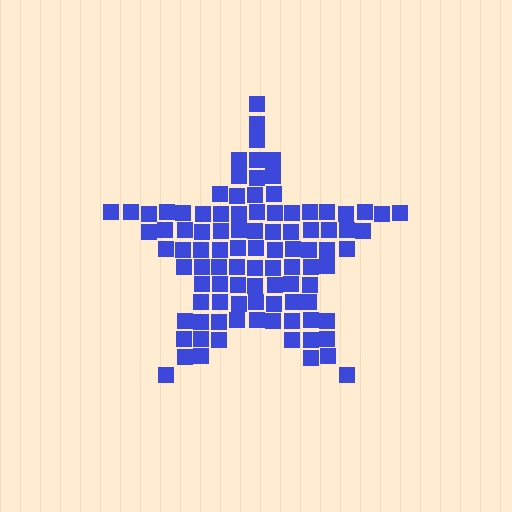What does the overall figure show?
The overall figure shows a star.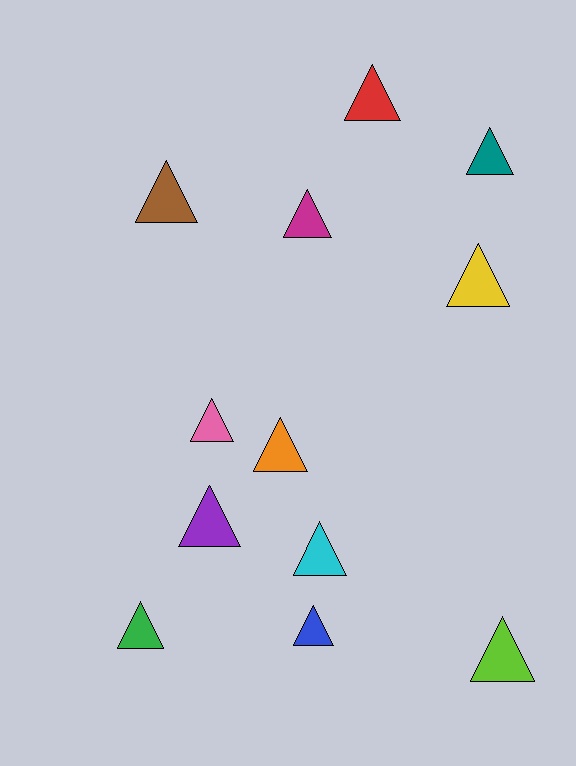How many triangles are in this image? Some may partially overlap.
There are 12 triangles.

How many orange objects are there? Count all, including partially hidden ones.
There is 1 orange object.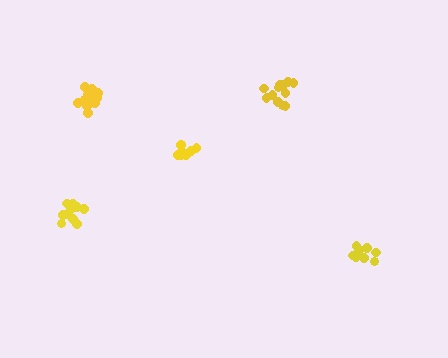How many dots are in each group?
Group 1: 8 dots, Group 2: 12 dots, Group 3: 12 dots, Group 4: 9 dots, Group 5: 10 dots (51 total).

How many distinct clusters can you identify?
There are 5 distinct clusters.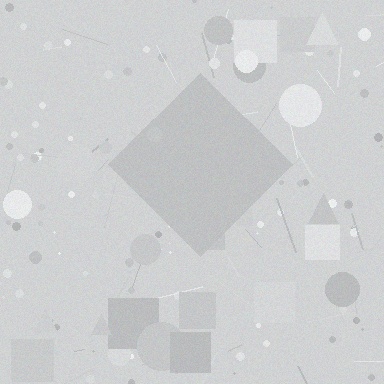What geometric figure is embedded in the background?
A diamond is embedded in the background.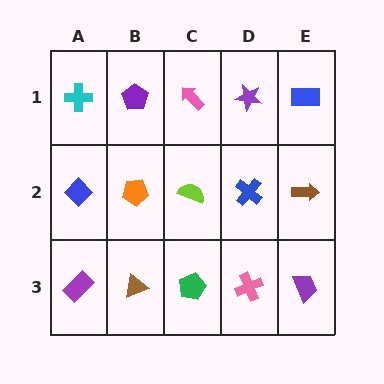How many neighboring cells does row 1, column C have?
3.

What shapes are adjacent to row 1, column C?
A lime semicircle (row 2, column C), a purple pentagon (row 1, column B), a purple star (row 1, column D).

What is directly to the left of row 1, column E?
A purple star.